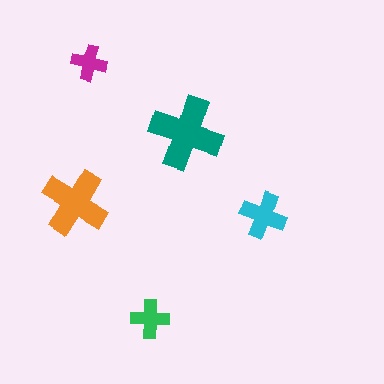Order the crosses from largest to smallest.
the teal one, the orange one, the cyan one, the green one, the magenta one.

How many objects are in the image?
There are 5 objects in the image.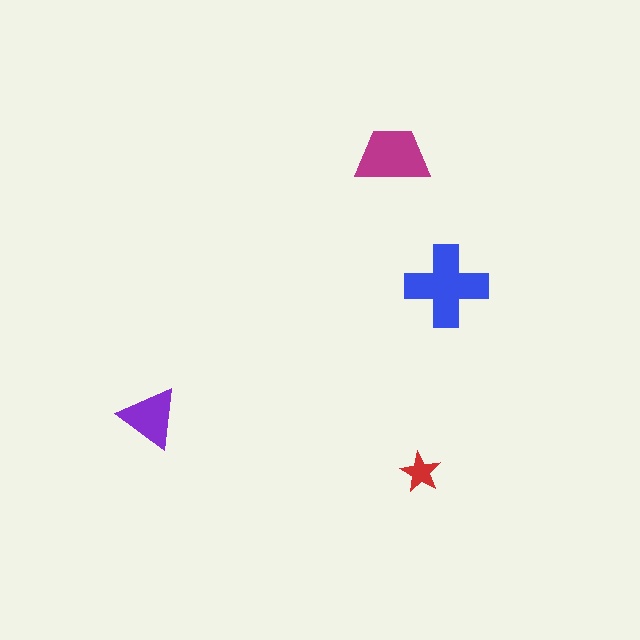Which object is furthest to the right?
The blue cross is rightmost.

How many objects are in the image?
There are 4 objects in the image.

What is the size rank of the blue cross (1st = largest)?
1st.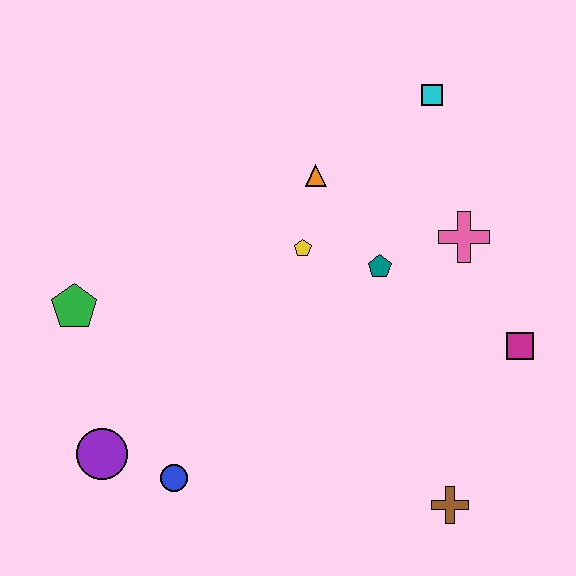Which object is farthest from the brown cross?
The green pentagon is farthest from the brown cross.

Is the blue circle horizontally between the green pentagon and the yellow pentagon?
Yes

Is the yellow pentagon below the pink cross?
Yes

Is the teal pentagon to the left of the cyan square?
Yes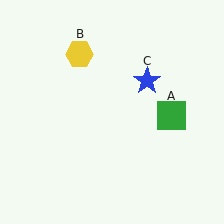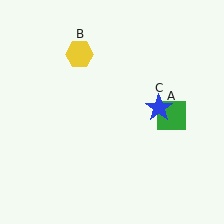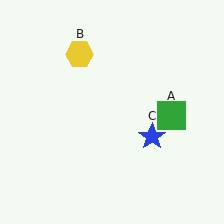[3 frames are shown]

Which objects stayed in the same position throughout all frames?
Green square (object A) and yellow hexagon (object B) remained stationary.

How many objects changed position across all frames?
1 object changed position: blue star (object C).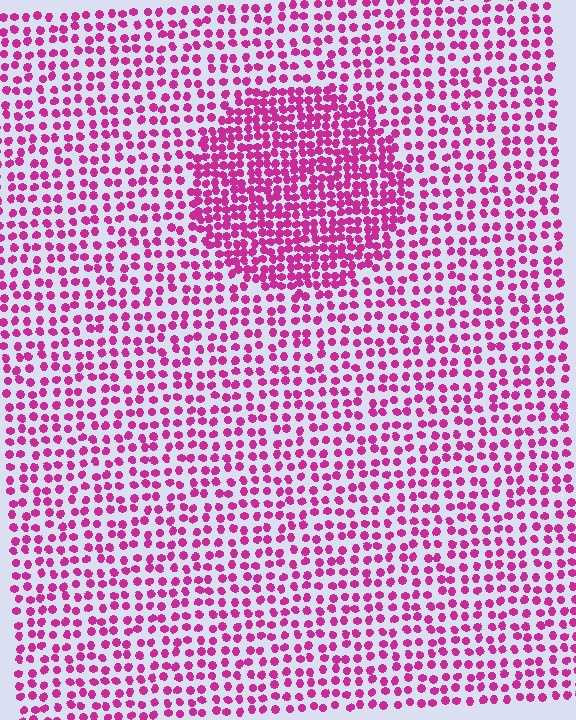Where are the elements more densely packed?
The elements are more densely packed inside the circle boundary.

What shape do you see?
I see a circle.